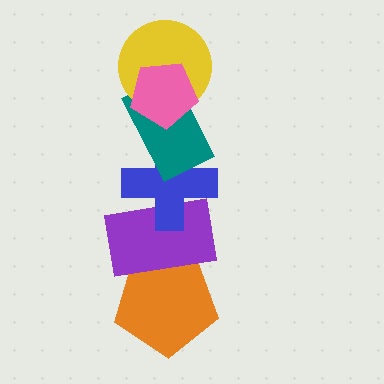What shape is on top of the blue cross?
The teal rectangle is on top of the blue cross.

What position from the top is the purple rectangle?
The purple rectangle is 5th from the top.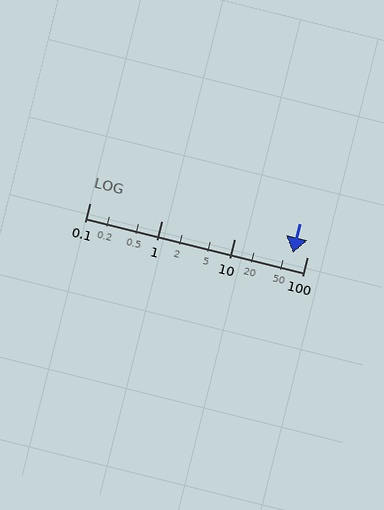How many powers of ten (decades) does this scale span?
The scale spans 3 decades, from 0.1 to 100.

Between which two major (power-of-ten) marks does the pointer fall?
The pointer is between 10 and 100.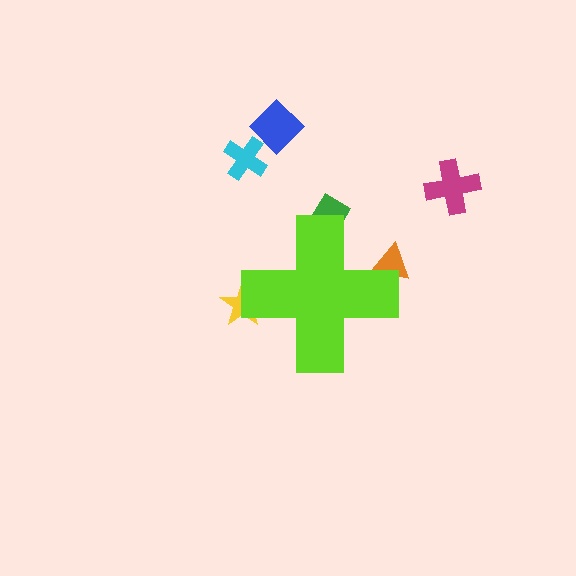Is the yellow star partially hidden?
Yes, the yellow star is partially hidden behind the lime cross.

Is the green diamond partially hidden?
Yes, the green diamond is partially hidden behind the lime cross.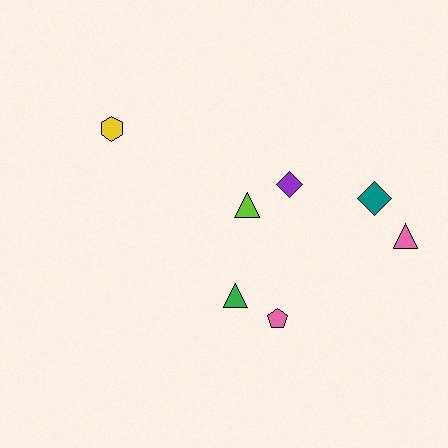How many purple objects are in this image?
There is 1 purple object.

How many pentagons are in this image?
There is 1 pentagon.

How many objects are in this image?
There are 7 objects.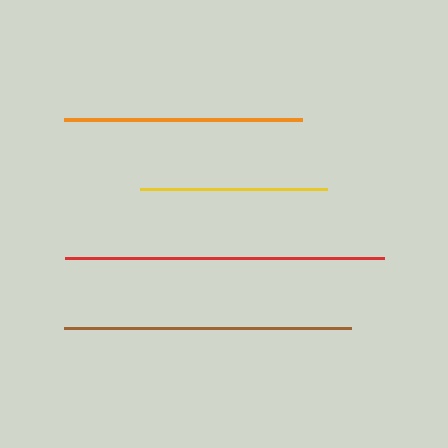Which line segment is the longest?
The red line is the longest at approximately 319 pixels.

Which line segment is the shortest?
The yellow line is the shortest at approximately 187 pixels.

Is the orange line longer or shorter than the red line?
The red line is longer than the orange line.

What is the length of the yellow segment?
The yellow segment is approximately 187 pixels long.